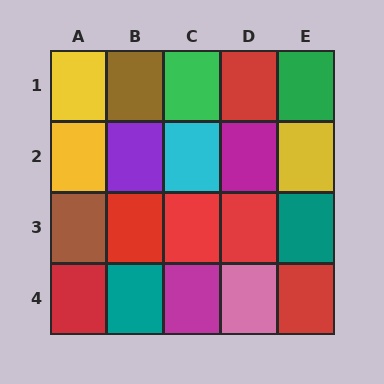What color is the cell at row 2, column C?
Cyan.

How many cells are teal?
2 cells are teal.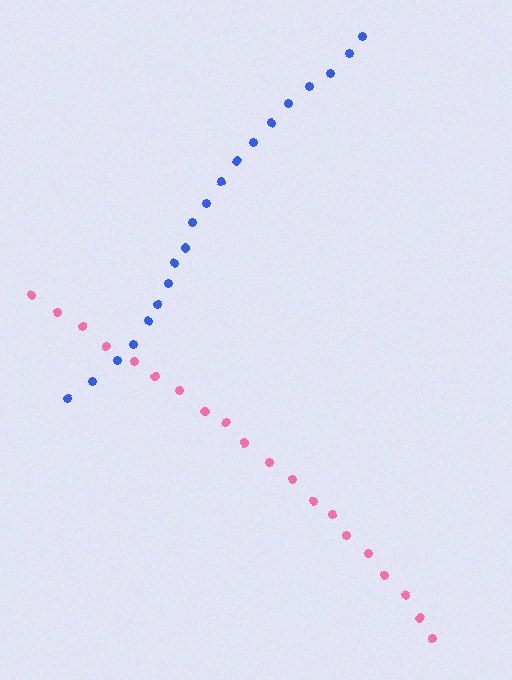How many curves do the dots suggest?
There are 2 distinct paths.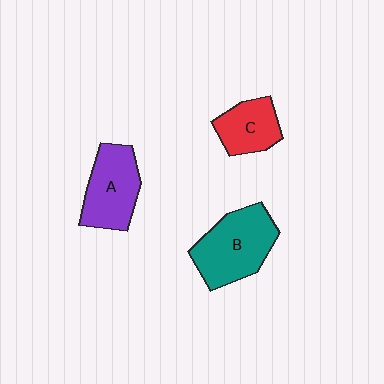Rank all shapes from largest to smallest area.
From largest to smallest: B (teal), A (purple), C (red).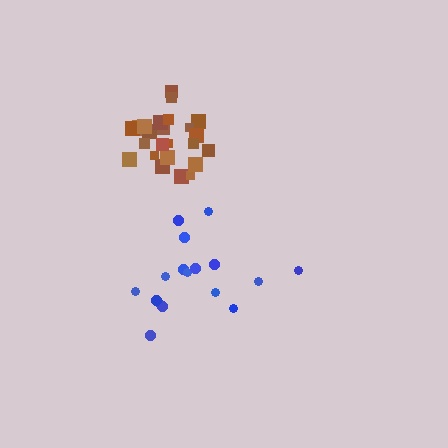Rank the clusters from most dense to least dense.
brown, blue.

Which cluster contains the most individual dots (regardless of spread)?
Brown (26).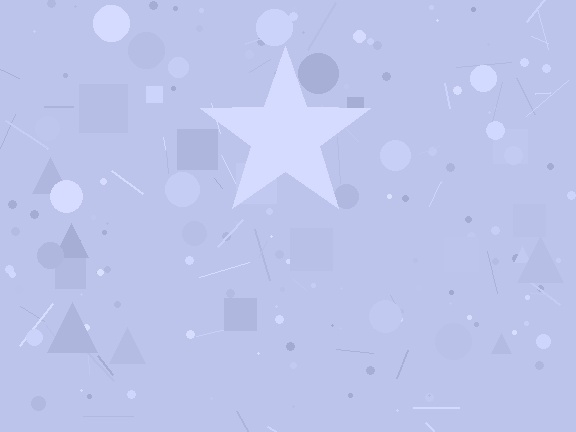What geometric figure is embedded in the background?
A star is embedded in the background.